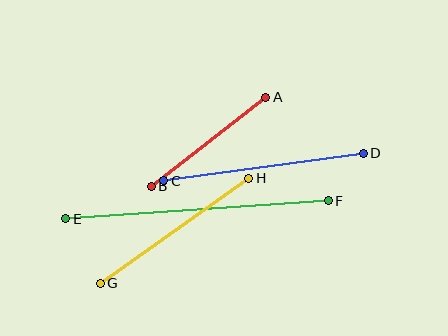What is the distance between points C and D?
The distance is approximately 201 pixels.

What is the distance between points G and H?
The distance is approximately 182 pixels.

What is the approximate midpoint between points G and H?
The midpoint is at approximately (175, 231) pixels.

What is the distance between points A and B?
The distance is approximately 145 pixels.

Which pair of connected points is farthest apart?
Points E and F are farthest apart.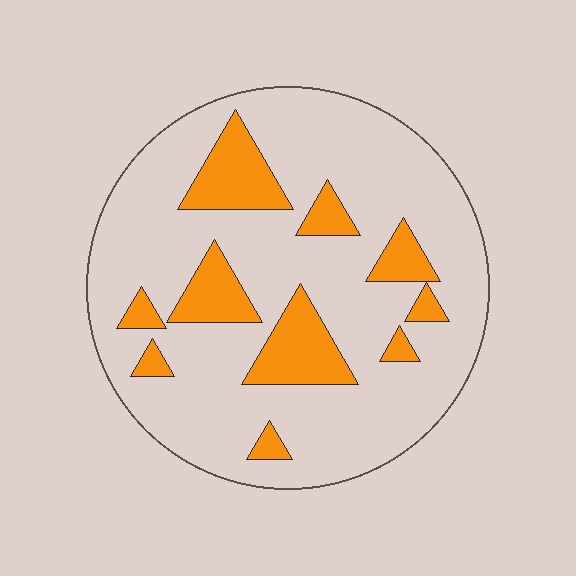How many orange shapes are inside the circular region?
10.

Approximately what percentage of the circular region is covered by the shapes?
Approximately 20%.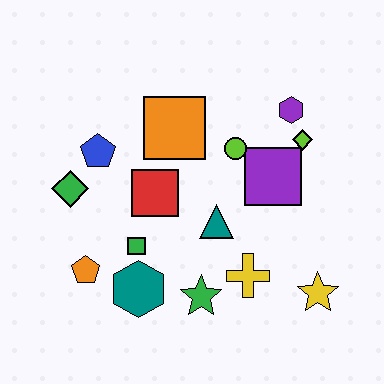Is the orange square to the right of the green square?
Yes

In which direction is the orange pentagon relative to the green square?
The orange pentagon is to the left of the green square.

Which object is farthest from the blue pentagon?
The yellow star is farthest from the blue pentagon.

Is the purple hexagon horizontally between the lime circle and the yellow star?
Yes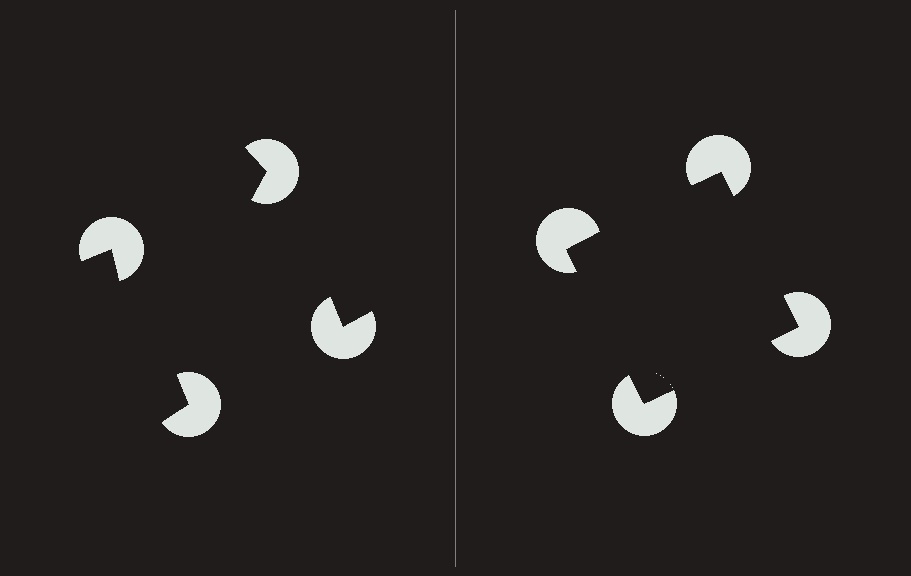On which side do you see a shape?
An illusory square appears on the right side. On the left side the wedge cuts are rotated, so no coherent shape forms.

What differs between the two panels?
The pac-man discs are positioned identically on both sides; only the wedge orientations differ. On the right they align to a square; on the left they are misaligned.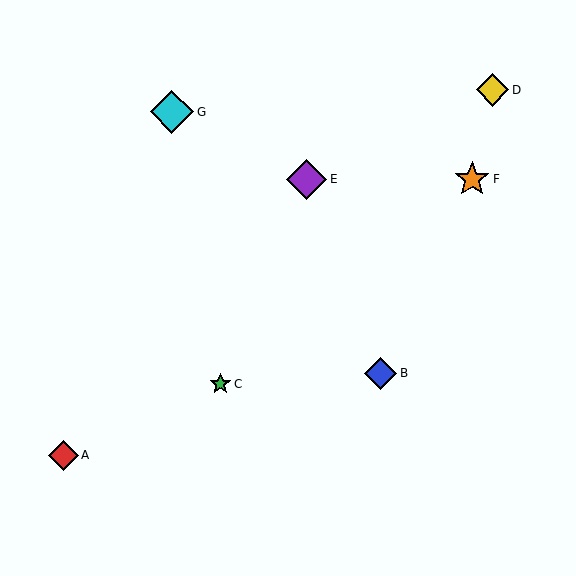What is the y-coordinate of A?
Object A is at y≈455.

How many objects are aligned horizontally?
2 objects (E, F) are aligned horizontally.